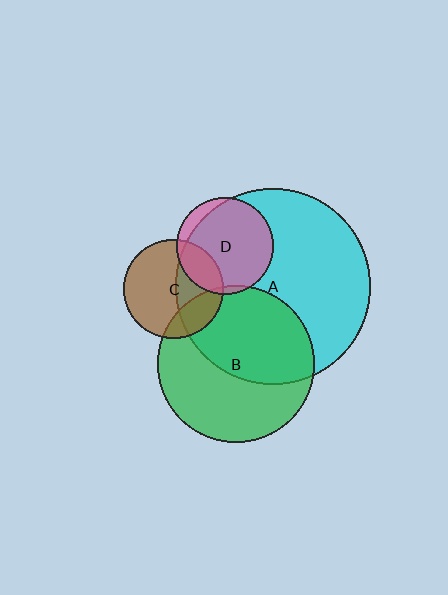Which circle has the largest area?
Circle A (cyan).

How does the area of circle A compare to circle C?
Approximately 3.8 times.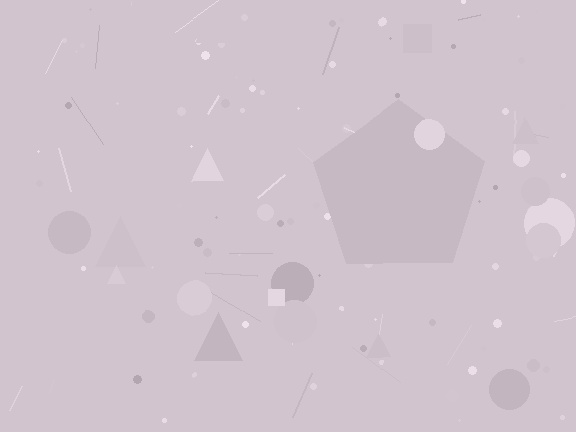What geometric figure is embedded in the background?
A pentagon is embedded in the background.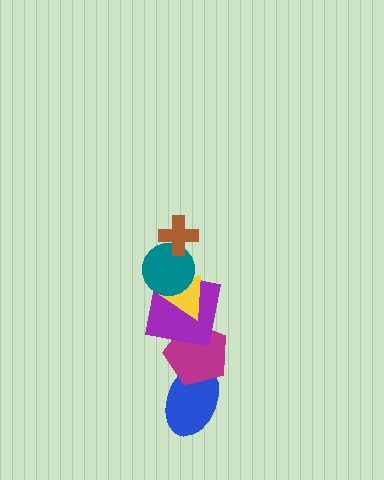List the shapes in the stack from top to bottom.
From top to bottom: the brown cross, the teal circle, the yellow triangle, the purple square, the magenta pentagon, the blue ellipse.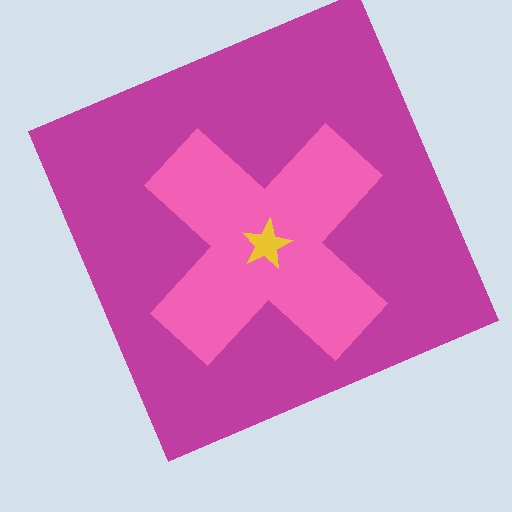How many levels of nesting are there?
3.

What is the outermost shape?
The magenta square.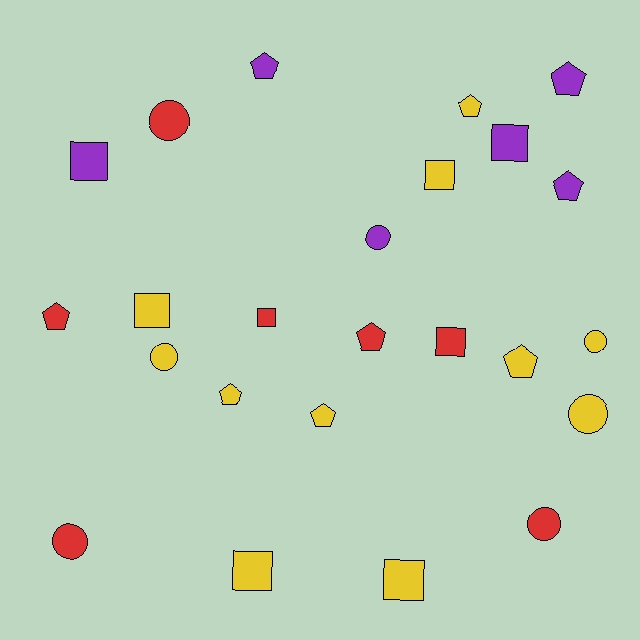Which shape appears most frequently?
Pentagon, with 9 objects.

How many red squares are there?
There are 2 red squares.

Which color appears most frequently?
Yellow, with 11 objects.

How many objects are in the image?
There are 24 objects.